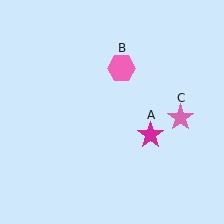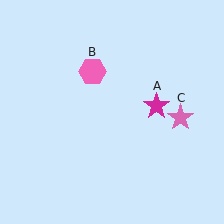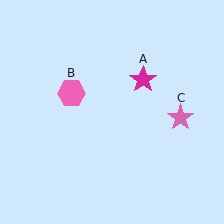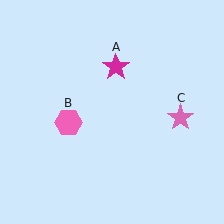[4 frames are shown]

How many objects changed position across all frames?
2 objects changed position: magenta star (object A), pink hexagon (object B).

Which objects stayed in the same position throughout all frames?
Pink star (object C) remained stationary.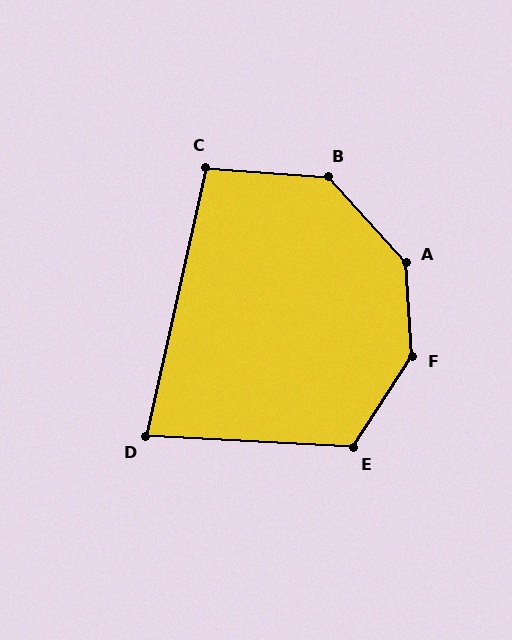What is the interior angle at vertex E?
Approximately 120 degrees (obtuse).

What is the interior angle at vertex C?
Approximately 98 degrees (obtuse).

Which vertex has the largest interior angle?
F, at approximately 143 degrees.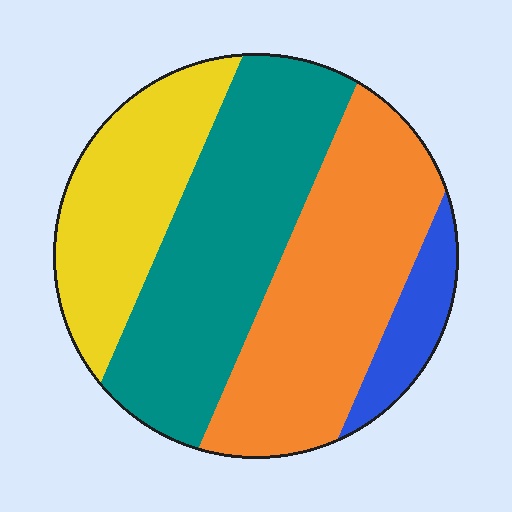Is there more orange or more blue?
Orange.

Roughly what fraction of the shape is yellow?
Yellow covers 22% of the shape.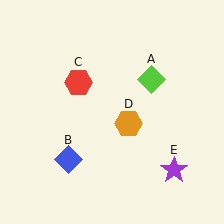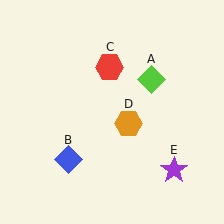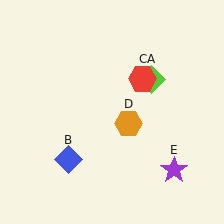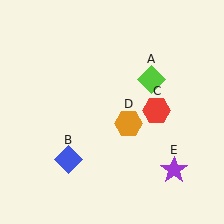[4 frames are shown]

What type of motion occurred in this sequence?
The red hexagon (object C) rotated clockwise around the center of the scene.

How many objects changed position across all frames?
1 object changed position: red hexagon (object C).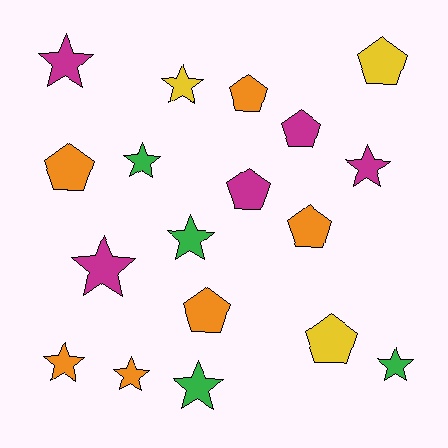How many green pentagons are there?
There are no green pentagons.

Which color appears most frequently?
Orange, with 6 objects.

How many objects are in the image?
There are 18 objects.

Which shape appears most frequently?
Star, with 10 objects.